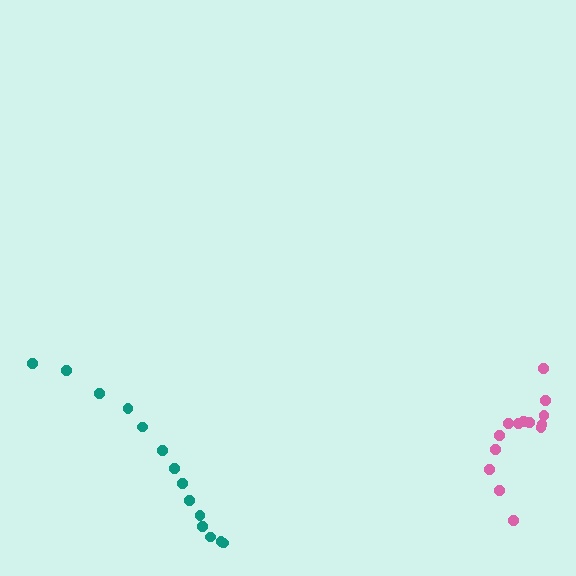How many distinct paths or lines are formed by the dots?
There are 2 distinct paths.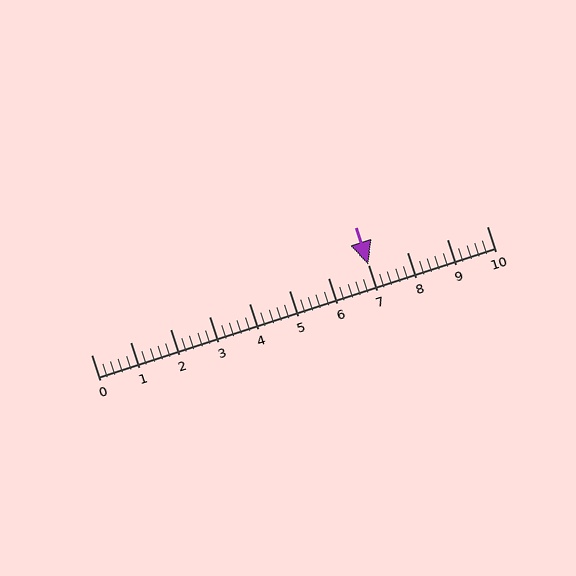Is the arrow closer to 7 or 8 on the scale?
The arrow is closer to 7.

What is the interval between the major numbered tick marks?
The major tick marks are spaced 1 units apart.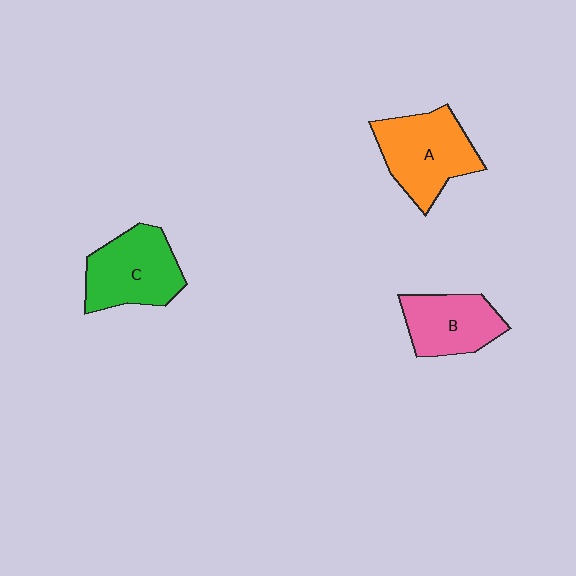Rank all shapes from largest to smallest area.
From largest to smallest: A (orange), C (green), B (pink).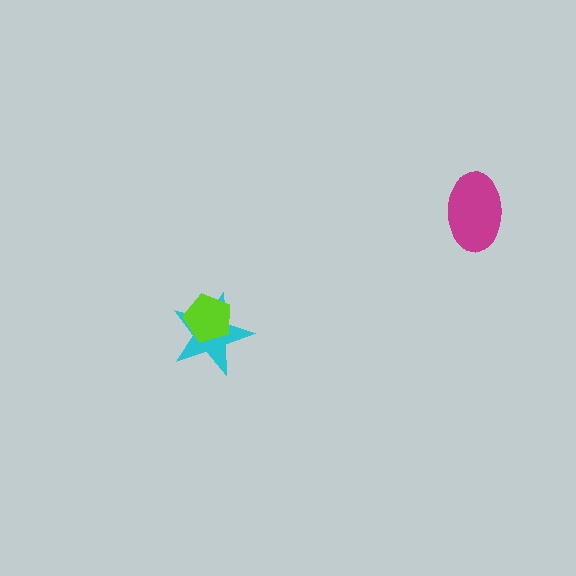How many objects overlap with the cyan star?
1 object overlaps with the cyan star.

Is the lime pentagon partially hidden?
No, no other shape covers it.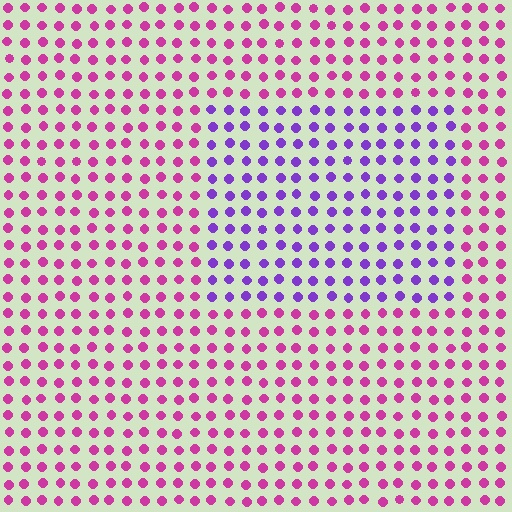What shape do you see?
I see a rectangle.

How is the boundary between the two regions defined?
The boundary is defined purely by a slight shift in hue (about 48 degrees). Spacing, size, and orientation are identical on both sides.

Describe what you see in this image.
The image is filled with small magenta elements in a uniform arrangement. A rectangle-shaped region is visible where the elements are tinted to a slightly different hue, forming a subtle color boundary.